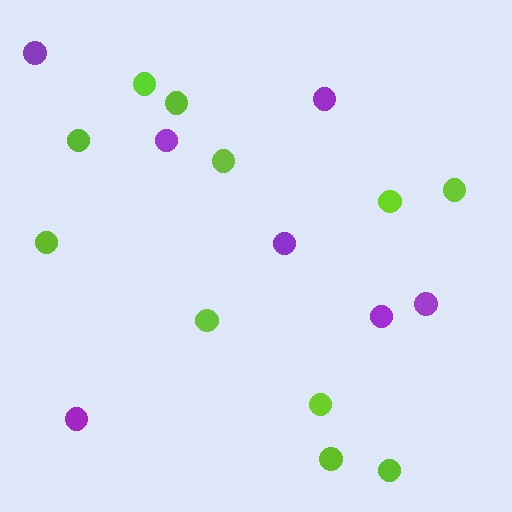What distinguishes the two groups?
There are 2 groups: one group of lime circles (11) and one group of purple circles (7).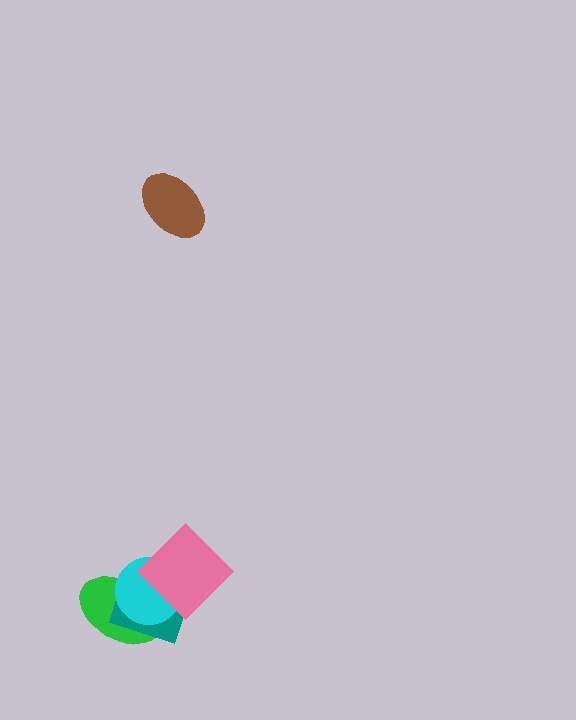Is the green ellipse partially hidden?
Yes, it is partially covered by another shape.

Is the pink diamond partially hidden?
No, no other shape covers it.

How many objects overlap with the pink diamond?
3 objects overlap with the pink diamond.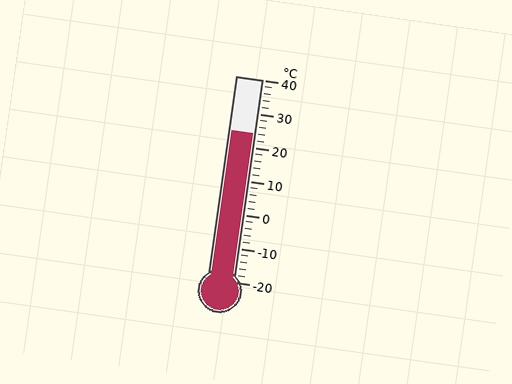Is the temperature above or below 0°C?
The temperature is above 0°C.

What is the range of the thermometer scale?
The thermometer scale ranges from -20°C to 40°C.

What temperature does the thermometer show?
The thermometer shows approximately 24°C.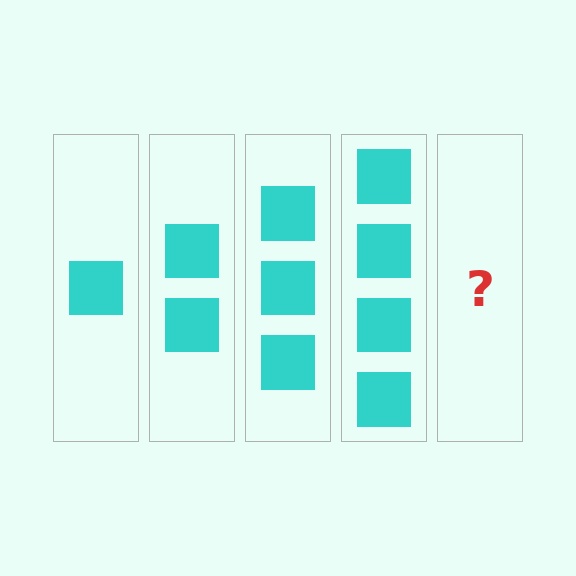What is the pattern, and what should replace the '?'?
The pattern is that each step adds one more square. The '?' should be 5 squares.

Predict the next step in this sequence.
The next step is 5 squares.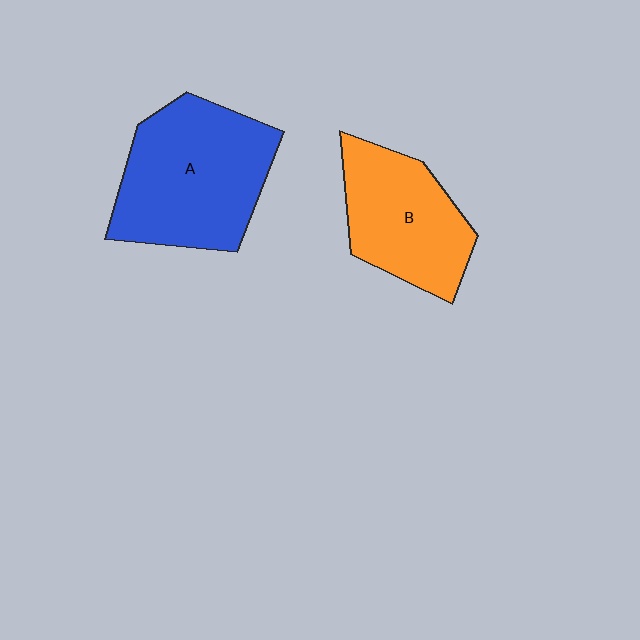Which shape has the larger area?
Shape A (blue).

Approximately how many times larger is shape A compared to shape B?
Approximately 1.3 times.